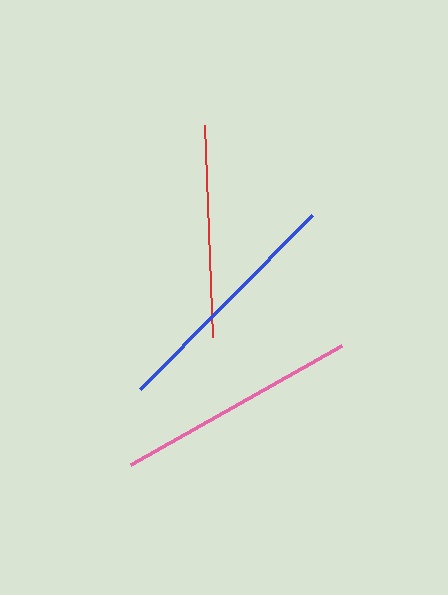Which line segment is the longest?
The blue line is the longest at approximately 245 pixels.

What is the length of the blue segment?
The blue segment is approximately 245 pixels long.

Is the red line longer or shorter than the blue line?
The blue line is longer than the red line.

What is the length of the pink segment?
The pink segment is approximately 242 pixels long.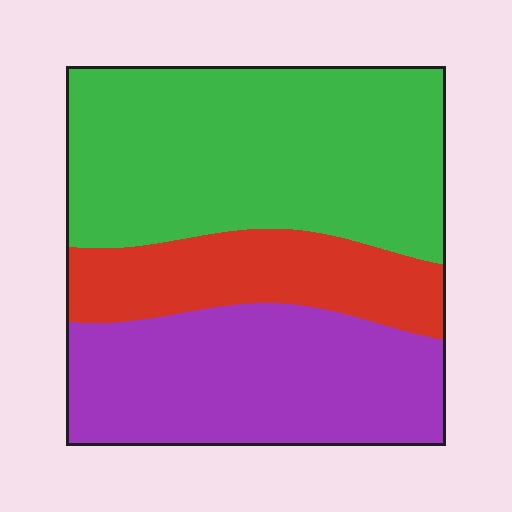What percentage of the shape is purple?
Purple covers about 35% of the shape.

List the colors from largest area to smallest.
From largest to smallest: green, purple, red.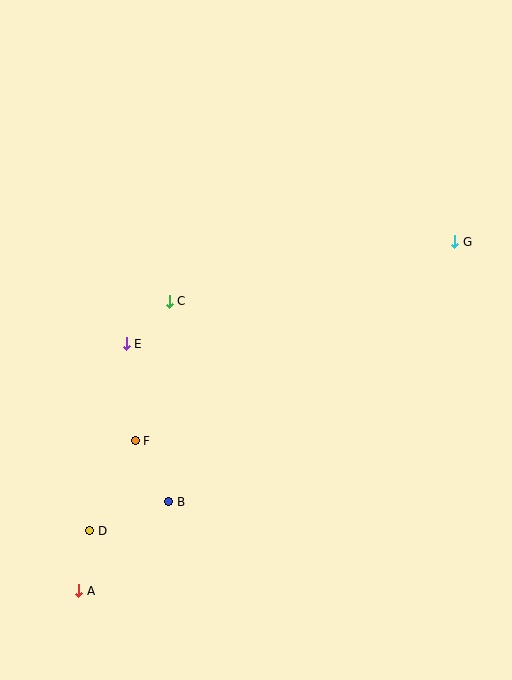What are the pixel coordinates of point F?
Point F is at (135, 441).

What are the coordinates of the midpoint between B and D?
The midpoint between B and D is at (129, 516).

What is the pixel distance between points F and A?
The distance between F and A is 161 pixels.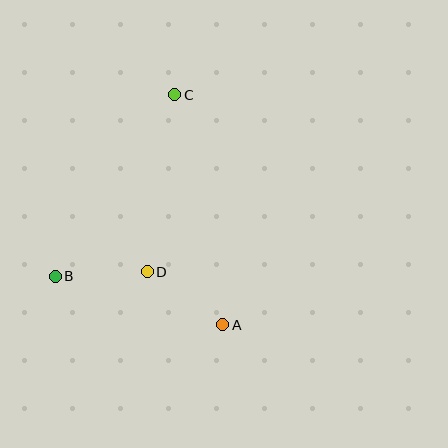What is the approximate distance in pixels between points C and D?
The distance between C and D is approximately 179 pixels.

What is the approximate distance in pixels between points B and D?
The distance between B and D is approximately 92 pixels.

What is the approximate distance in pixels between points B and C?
The distance between B and C is approximately 217 pixels.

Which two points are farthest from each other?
Points A and C are farthest from each other.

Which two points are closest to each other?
Points A and D are closest to each other.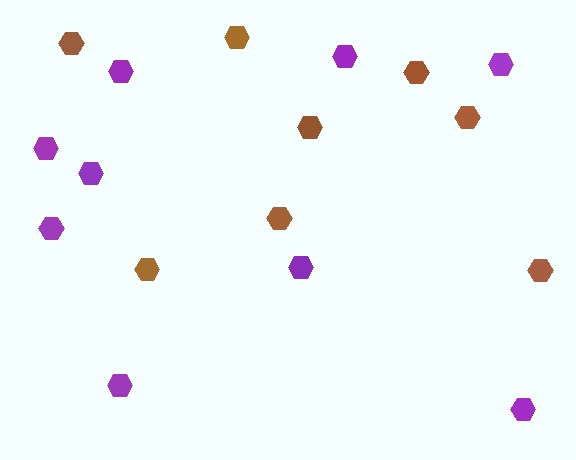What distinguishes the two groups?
There are 2 groups: one group of purple hexagons (9) and one group of brown hexagons (8).